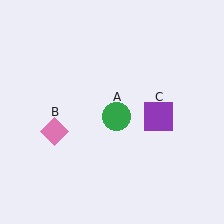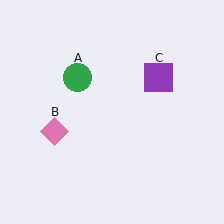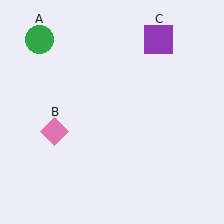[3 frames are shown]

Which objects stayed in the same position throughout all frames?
Pink diamond (object B) remained stationary.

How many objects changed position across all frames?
2 objects changed position: green circle (object A), purple square (object C).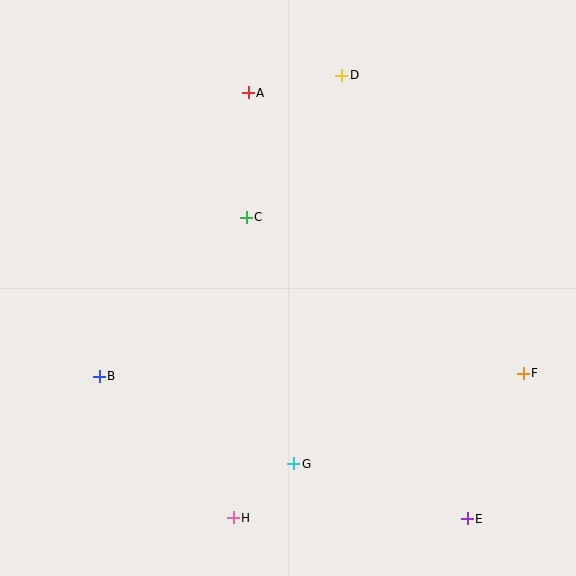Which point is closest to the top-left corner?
Point A is closest to the top-left corner.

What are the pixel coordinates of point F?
Point F is at (523, 373).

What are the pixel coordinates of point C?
Point C is at (246, 217).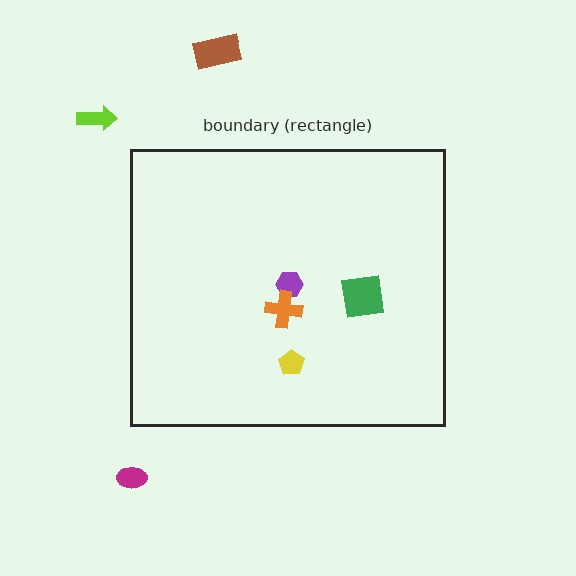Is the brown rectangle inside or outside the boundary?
Outside.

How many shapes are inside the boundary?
4 inside, 3 outside.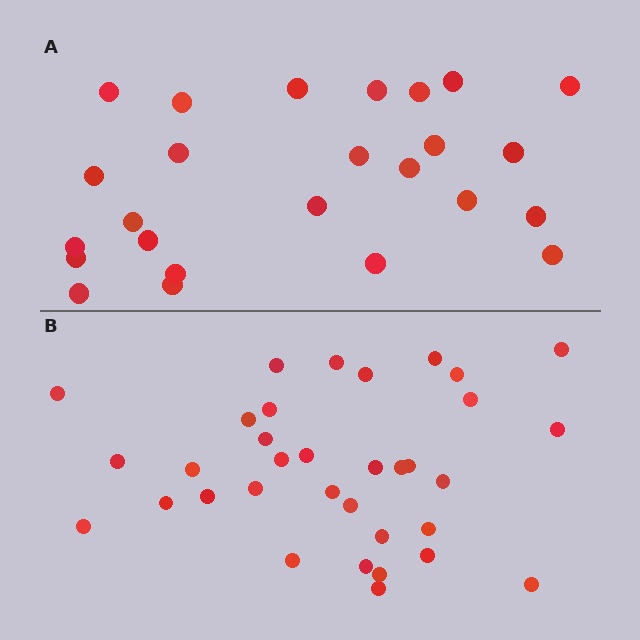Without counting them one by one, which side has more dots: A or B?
Region B (the bottom region) has more dots.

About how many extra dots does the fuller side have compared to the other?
Region B has roughly 8 or so more dots than region A.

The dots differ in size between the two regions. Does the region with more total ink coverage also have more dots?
No. Region A has more total ink coverage because its dots are larger, but region B actually contains more individual dots. Total area can be misleading — the number of items is what matters here.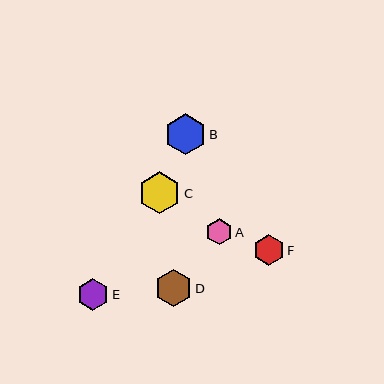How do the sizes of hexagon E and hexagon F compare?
Hexagon E and hexagon F are approximately the same size.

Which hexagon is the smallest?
Hexagon A is the smallest with a size of approximately 26 pixels.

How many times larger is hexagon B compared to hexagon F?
Hexagon B is approximately 1.3 times the size of hexagon F.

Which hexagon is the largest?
Hexagon C is the largest with a size of approximately 42 pixels.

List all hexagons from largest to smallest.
From largest to smallest: C, B, D, E, F, A.